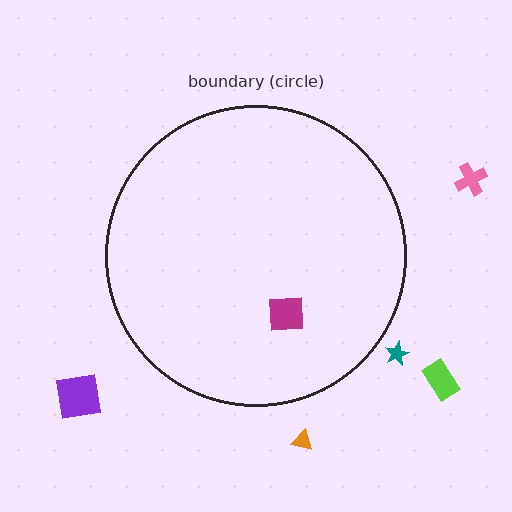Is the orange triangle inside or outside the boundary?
Outside.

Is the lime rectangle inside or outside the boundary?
Outside.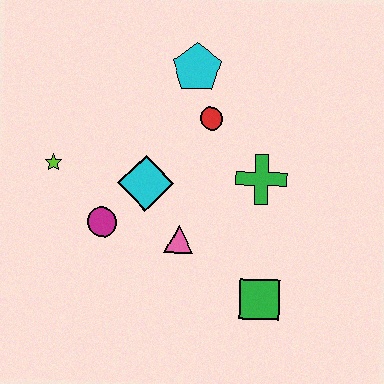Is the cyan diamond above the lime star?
No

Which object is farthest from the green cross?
The lime star is farthest from the green cross.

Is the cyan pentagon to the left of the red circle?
Yes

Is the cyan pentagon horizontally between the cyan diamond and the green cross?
Yes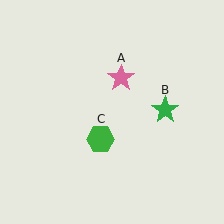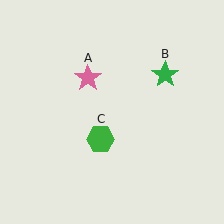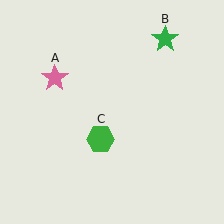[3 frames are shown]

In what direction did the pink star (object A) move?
The pink star (object A) moved left.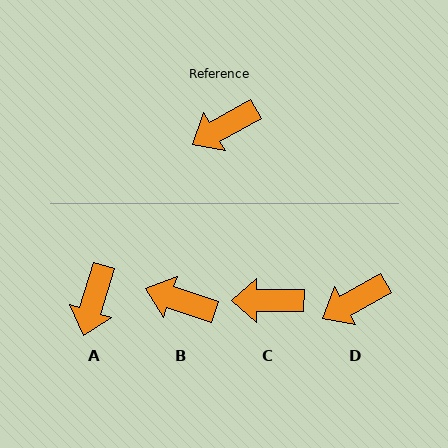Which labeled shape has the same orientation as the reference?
D.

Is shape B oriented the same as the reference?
No, it is off by about 48 degrees.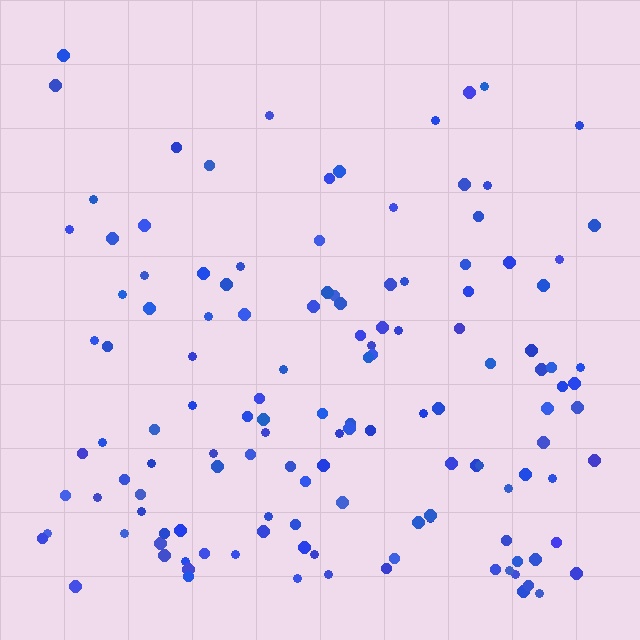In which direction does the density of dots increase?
From top to bottom, with the bottom side densest.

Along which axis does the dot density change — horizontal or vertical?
Vertical.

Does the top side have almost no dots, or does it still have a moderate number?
Still a moderate number, just noticeably fewer than the bottom.